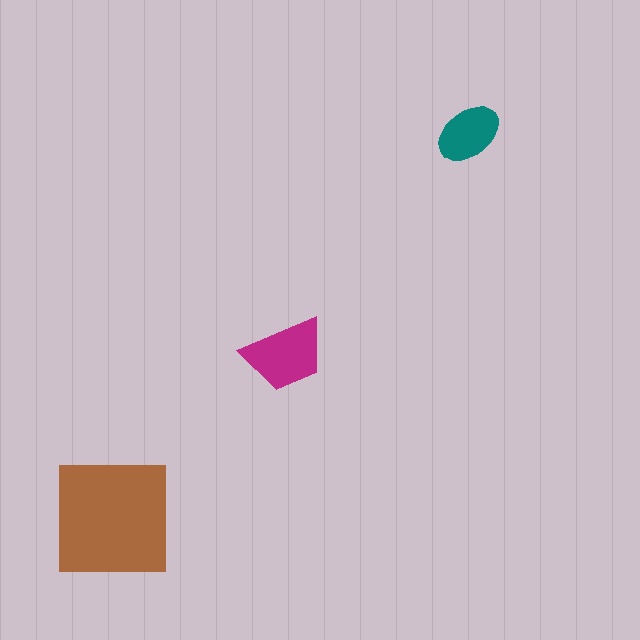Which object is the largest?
The brown square.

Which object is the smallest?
The teal ellipse.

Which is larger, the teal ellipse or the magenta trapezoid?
The magenta trapezoid.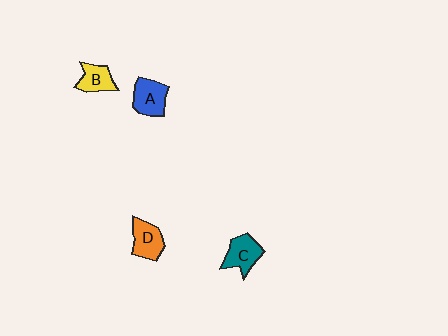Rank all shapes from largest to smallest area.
From largest to smallest: A (blue), D (orange), C (teal), B (yellow).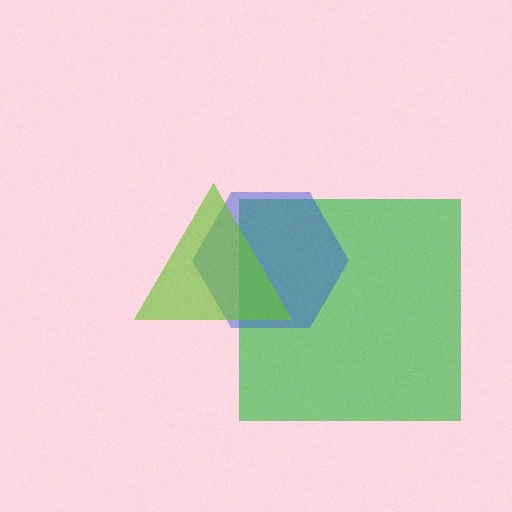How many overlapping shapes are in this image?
There are 3 overlapping shapes in the image.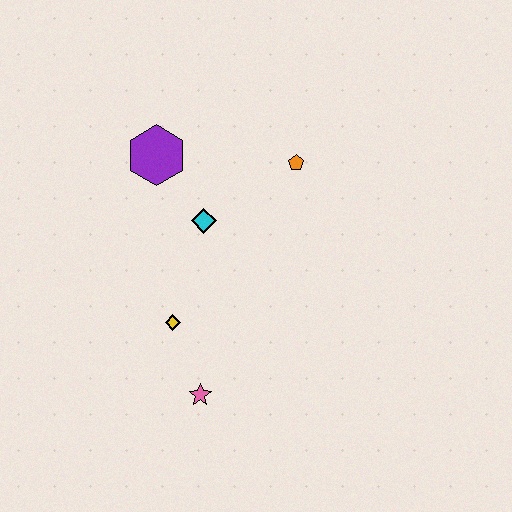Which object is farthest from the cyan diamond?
The pink star is farthest from the cyan diamond.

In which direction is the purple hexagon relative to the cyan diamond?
The purple hexagon is above the cyan diamond.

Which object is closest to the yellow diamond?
The pink star is closest to the yellow diamond.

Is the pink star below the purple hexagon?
Yes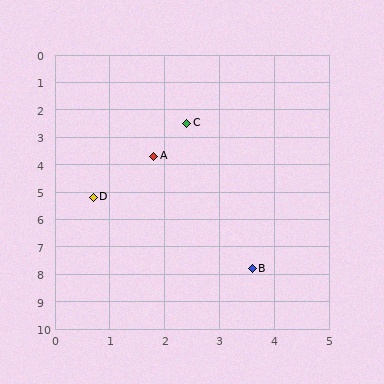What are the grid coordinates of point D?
Point D is at approximately (0.7, 5.2).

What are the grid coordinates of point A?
Point A is at approximately (1.8, 3.7).